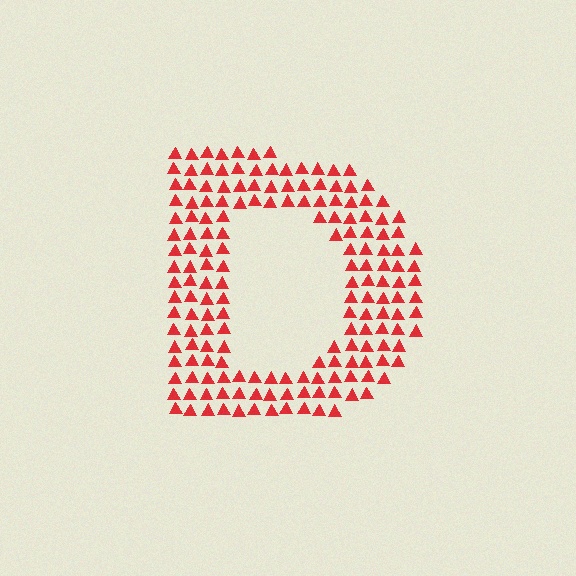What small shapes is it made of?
It is made of small triangles.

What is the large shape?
The large shape is the letter D.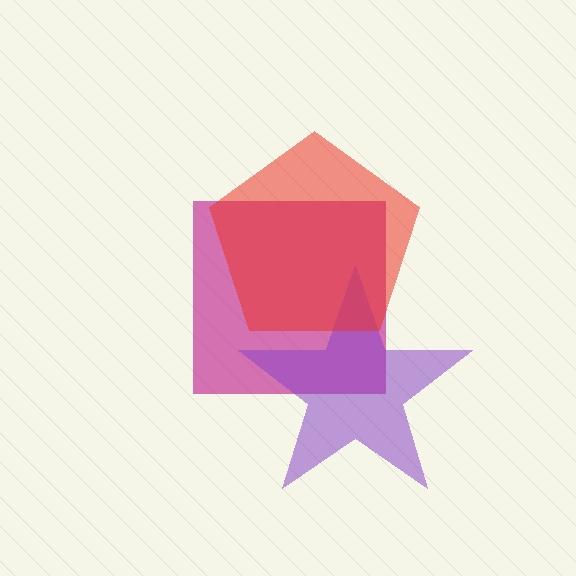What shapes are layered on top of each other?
The layered shapes are: a magenta square, a purple star, a red pentagon.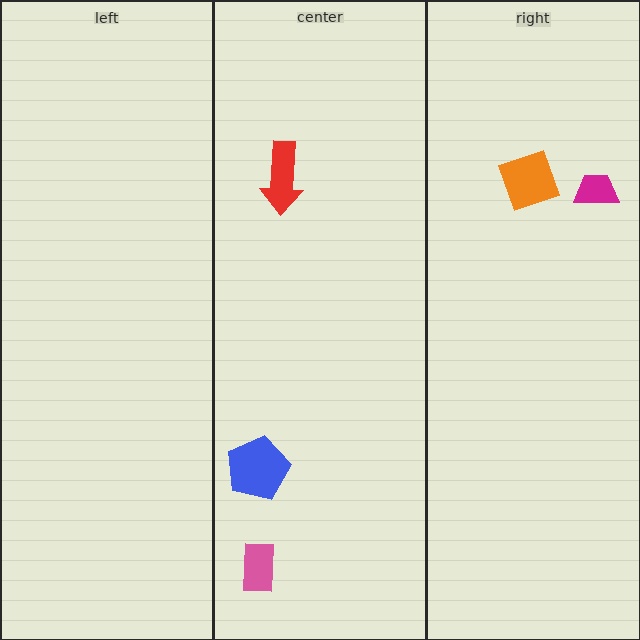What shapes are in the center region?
The blue pentagon, the red arrow, the pink rectangle.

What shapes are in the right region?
The orange diamond, the magenta trapezoid.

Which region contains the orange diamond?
The right region.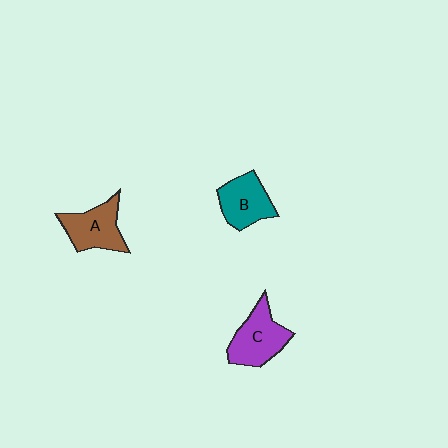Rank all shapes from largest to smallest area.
From largest to smallest: C (purple), A (brown), B (teal).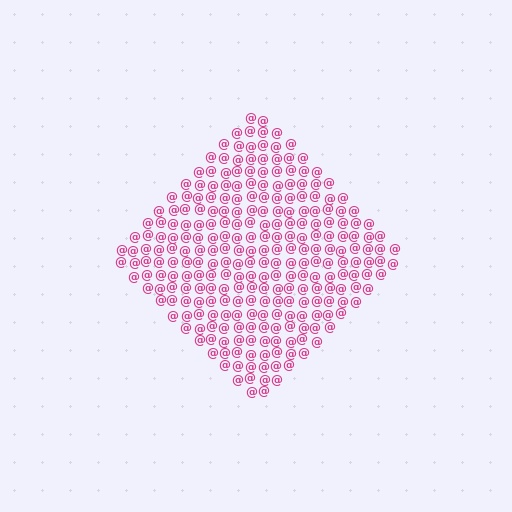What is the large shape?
The large shape is a diamond.